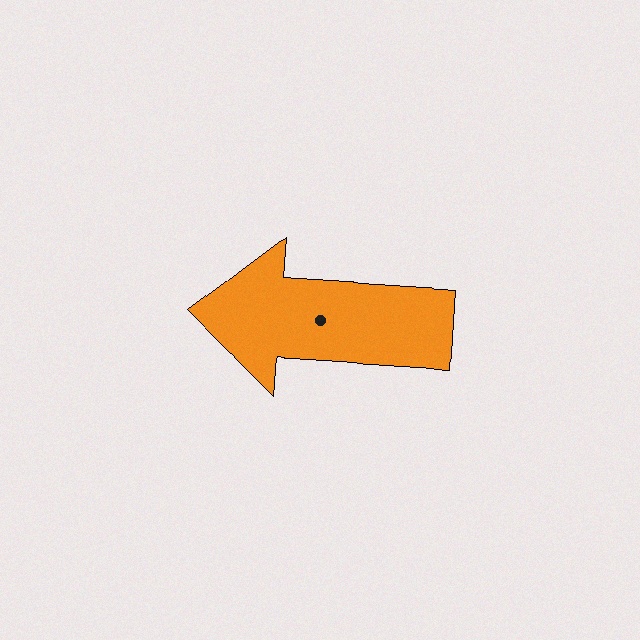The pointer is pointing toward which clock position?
Roughly 9 o'clock.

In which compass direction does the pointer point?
West.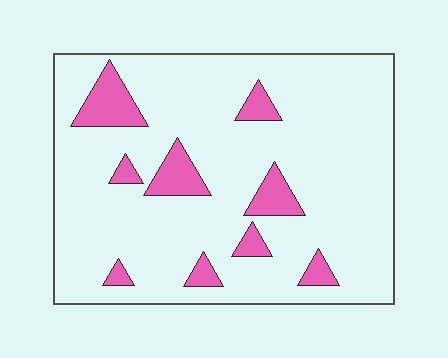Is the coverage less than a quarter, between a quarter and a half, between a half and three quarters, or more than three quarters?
Less than a quarter.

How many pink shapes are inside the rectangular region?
9.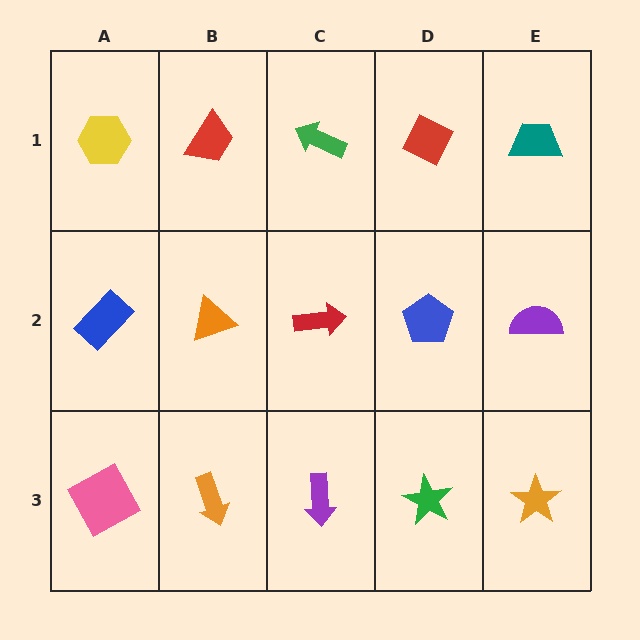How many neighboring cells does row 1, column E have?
2.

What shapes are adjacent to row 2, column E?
A teal trapezoid (row 1, column E), an orange star (row 3, column E), a blue pentagon (row 2, column D).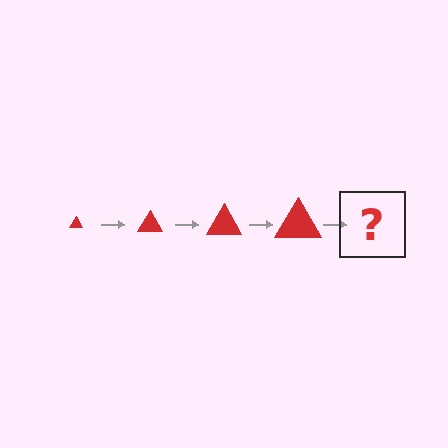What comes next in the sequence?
The next element should be a red triangle, larger than the previous one.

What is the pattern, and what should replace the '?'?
The pattern is that the triangle gets progressively larger each step. The '?' should be a red triangle, larger than the previous one.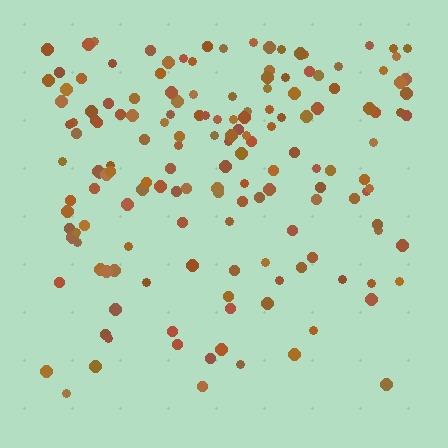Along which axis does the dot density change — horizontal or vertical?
Vertical.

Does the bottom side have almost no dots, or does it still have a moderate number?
Still a moderate number, just noticeably fewer than the top.